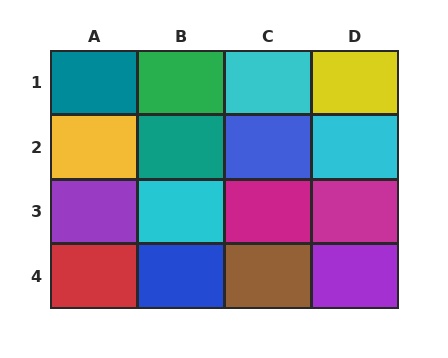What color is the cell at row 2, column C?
Blue.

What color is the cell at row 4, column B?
Blue.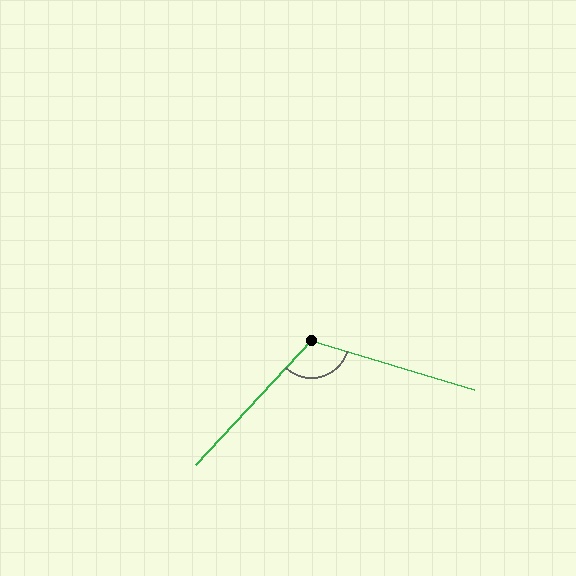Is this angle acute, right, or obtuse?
It is obtuse.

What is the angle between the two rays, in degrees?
Approximately 116 degrees.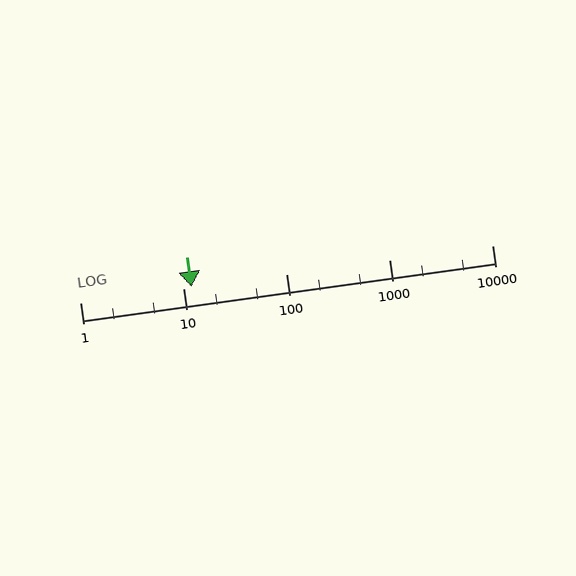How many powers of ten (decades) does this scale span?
The scale spans 4 decades, from 1 to 10000.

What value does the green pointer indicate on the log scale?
The pointer indicates approximately 12.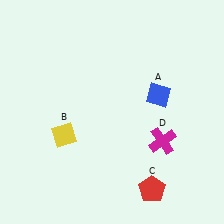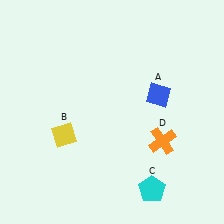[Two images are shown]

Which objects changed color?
C changed from red to cyan. D changed from magenta to orange.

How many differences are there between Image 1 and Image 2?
There are 2 differences between the two images.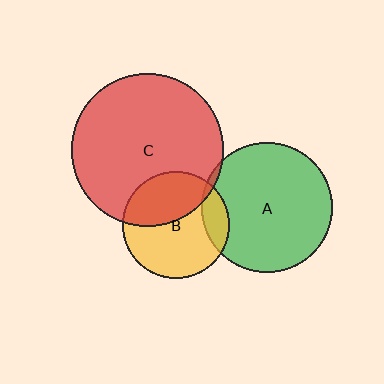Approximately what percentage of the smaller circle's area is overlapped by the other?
Approximately 5%.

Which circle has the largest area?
Circle C (red).